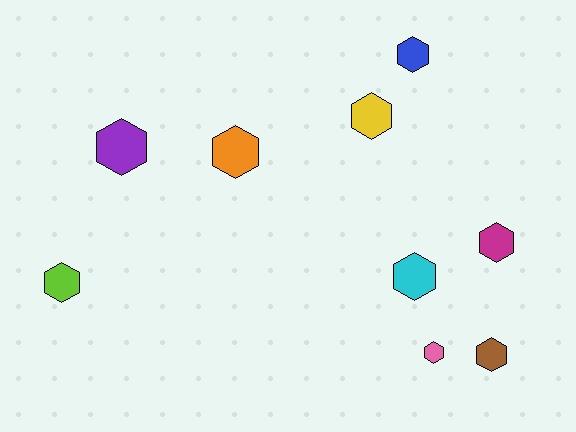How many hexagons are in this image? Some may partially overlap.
There are 9 hexagons.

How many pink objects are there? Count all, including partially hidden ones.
There is 1 pink object.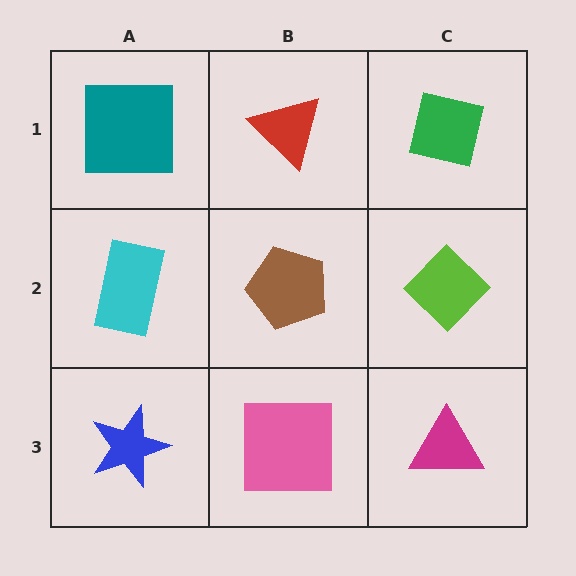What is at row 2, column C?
A lime diamond.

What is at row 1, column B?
A red triangle.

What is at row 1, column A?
A teal square.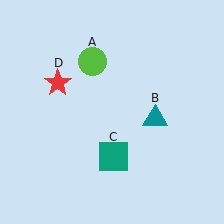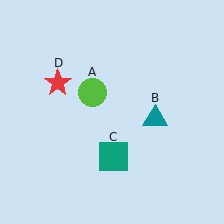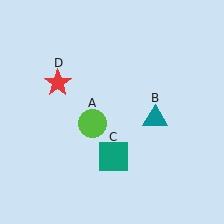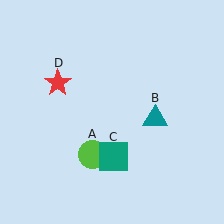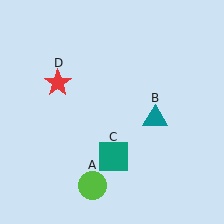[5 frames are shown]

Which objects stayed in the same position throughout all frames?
Teal triangle (object B) and teal square (object C) and red star (object D) remained stationary.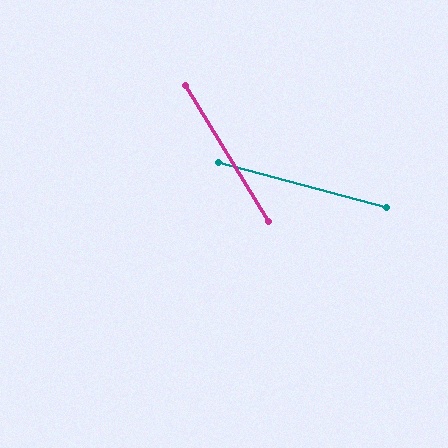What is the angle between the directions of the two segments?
Approximately 43 degrees.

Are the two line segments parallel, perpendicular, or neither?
Neither parallel nor perpendicular — they differ by about 43°.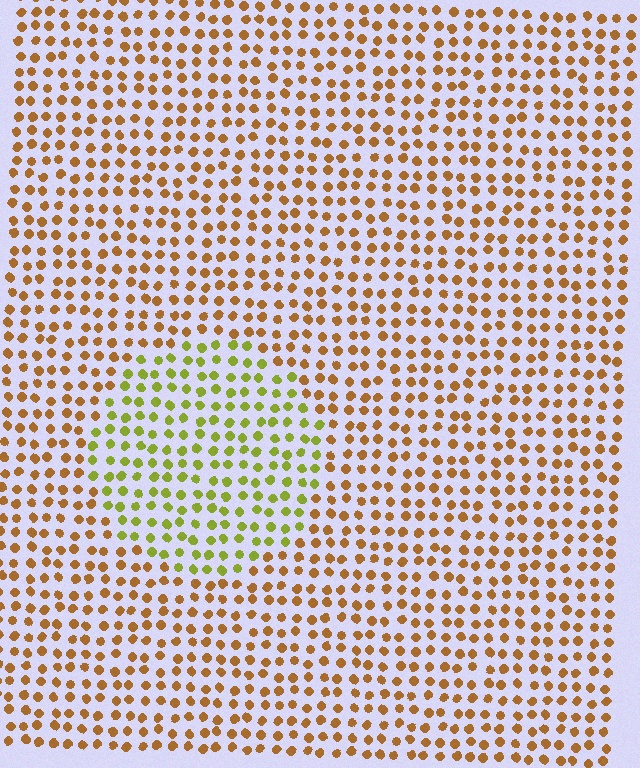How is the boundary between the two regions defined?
The boundary is defined purely by a slight shift in hue (about 45 degrees). Spacing, size, and orientation are identical on both sides.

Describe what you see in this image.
The image is filled with small brown elements in a uniform arrangement. A circle-shaped region is visible where the elements are tinted to a slightly different hue, forming a subtle color boundary.